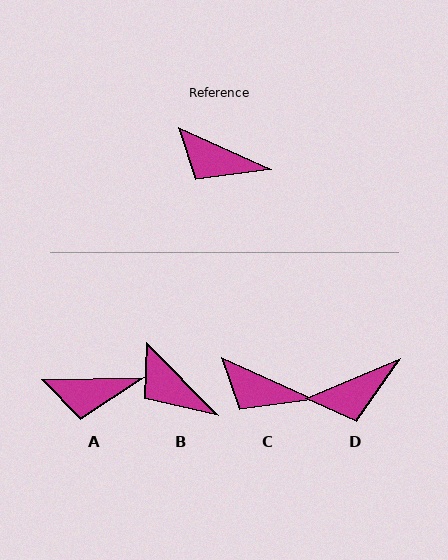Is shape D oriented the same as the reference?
No, it is off by about 47 degrees.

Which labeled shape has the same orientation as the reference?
C.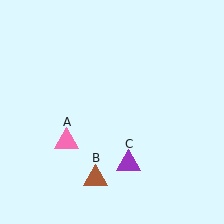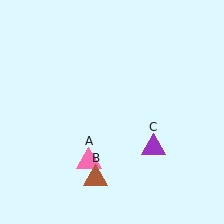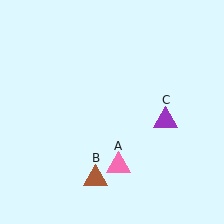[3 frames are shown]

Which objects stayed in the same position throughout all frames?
Brown triangle (object B) remained stationary.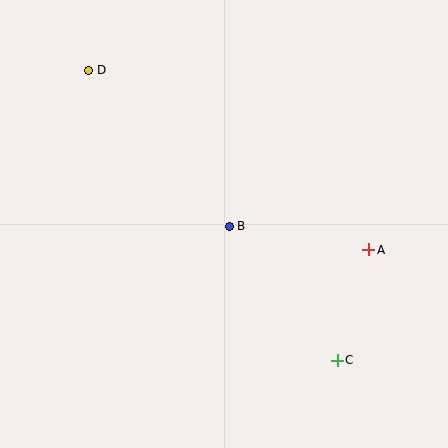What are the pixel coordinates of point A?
Point A is at (369, 250).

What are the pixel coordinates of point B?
Point B is at (229, 226).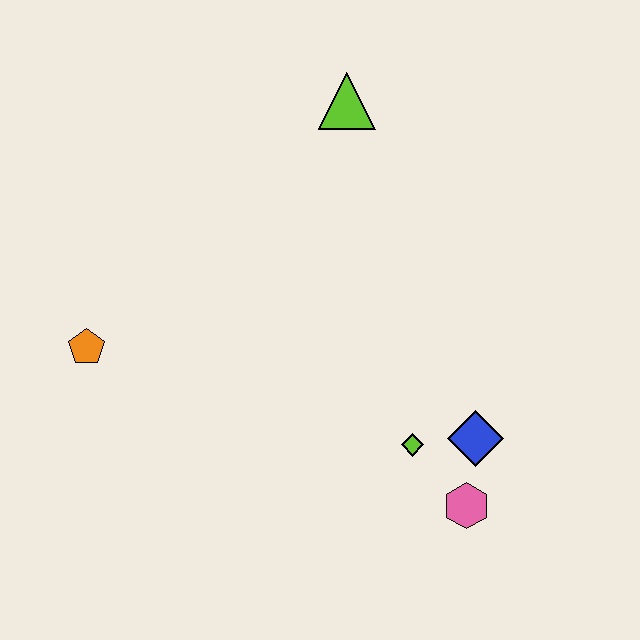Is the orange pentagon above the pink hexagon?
Yes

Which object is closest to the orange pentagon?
The lime diamond is closest to the orange pentagon.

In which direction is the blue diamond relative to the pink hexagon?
The blue diamond is above the pink hexagon.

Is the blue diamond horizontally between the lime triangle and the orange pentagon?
No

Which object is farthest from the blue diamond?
The orange pentagon is farthest from the blue diamond.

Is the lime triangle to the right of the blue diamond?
No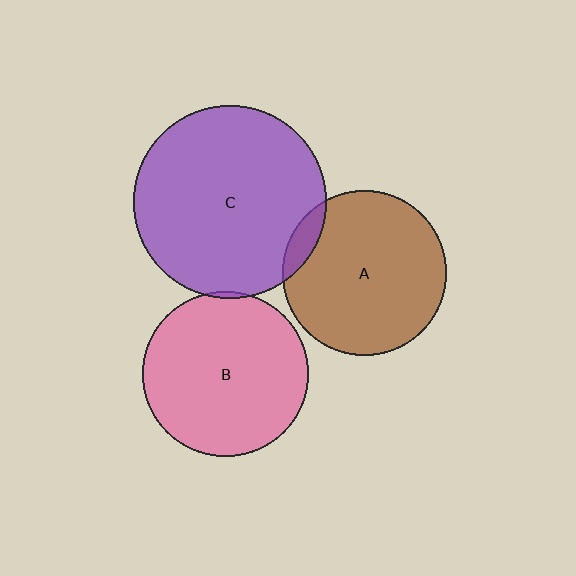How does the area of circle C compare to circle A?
Approximately 1.4 times.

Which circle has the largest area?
Circle C (purple).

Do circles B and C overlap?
Yes.